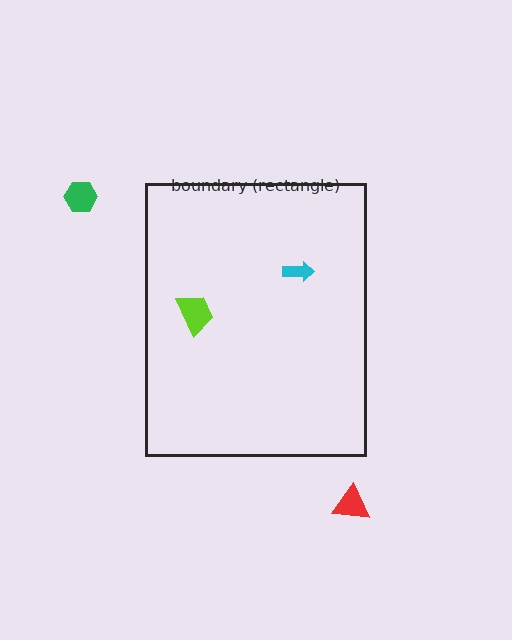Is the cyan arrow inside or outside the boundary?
Inside.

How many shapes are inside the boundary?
2 inside, 2 outside.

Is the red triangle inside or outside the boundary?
Outside.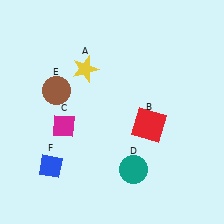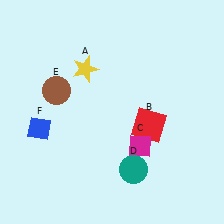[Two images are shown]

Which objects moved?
The objects that moved are: the magenta diamond (C), the blue diamond (F).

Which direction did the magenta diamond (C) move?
The magenta diamond (C) moved right.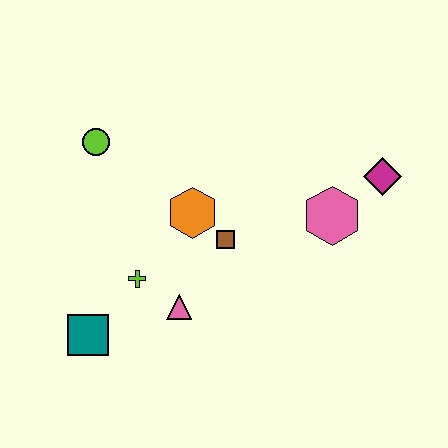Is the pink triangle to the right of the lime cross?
Yes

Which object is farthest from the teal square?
The magenta diamond is farthest from the teal square.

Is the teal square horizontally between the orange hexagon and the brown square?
No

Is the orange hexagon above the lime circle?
No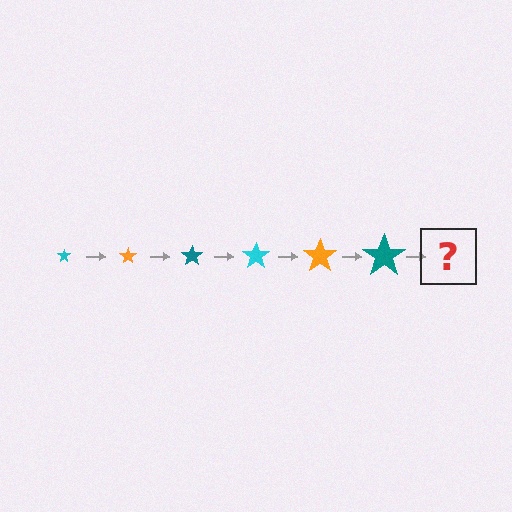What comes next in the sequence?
The next element should be a cyan star, larger than the previous one.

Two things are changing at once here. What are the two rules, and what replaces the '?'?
The two rules are that the star grows larger each step and the color cycles through cyan, orange, and teal. The '?' should be a cyan star, larger than the previous one.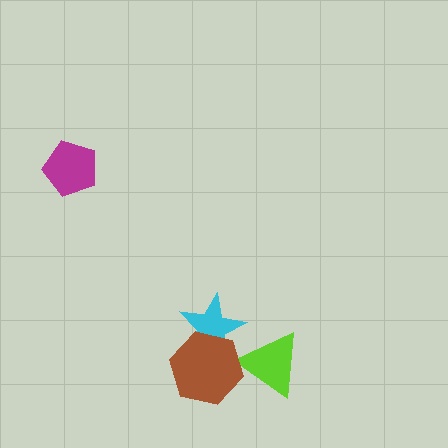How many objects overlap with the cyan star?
1 object overlaps with the cyan star.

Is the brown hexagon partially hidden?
No, no other shape covers it.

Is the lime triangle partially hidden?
Yes, it is partially covered by another shape.